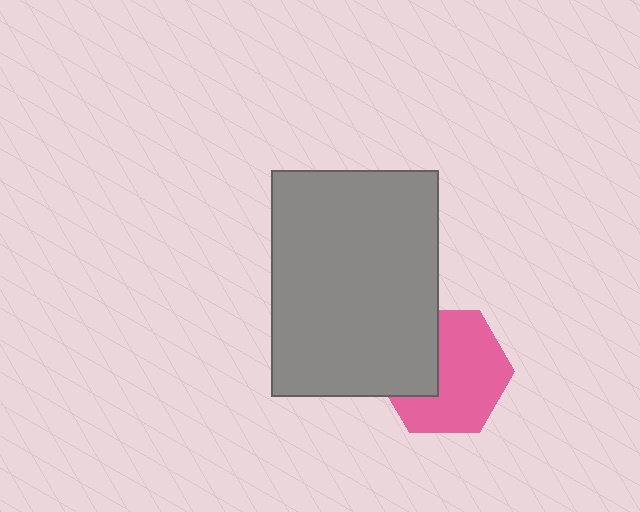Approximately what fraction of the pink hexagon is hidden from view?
Roughly 34% of the pink hexagon is hidden behind the gray rectangle.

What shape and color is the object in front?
The object in front is a gray rectangle.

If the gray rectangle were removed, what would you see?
You would see the complete pink hexagon.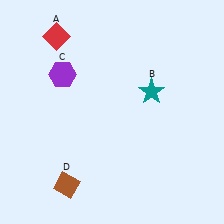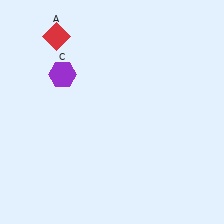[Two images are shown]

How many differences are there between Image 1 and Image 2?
There are 2 differences between the two images.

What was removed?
The brown diamond (D), the teal star (B) were removed in Image 2.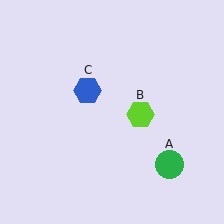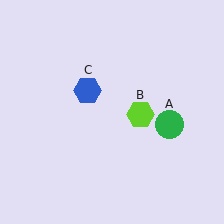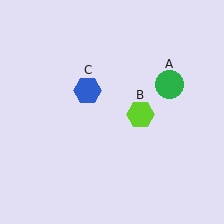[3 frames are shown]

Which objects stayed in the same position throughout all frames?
Lime hexagon (object B) and blue hexagon (object C) remained stationary.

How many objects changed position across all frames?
1 object changed position: green circle (object A).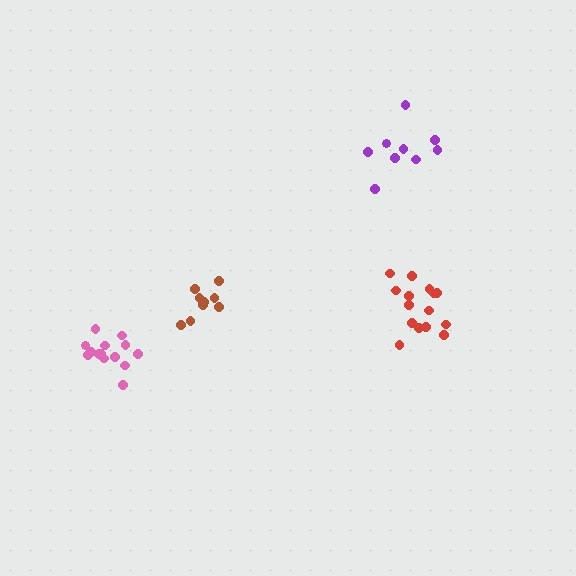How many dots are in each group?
Group 1: 9 dots, Group 2: 9 dots, Group 3: 14 dots, Group 4: 15 dots (47 total).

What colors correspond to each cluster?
The clusters are colored: brown, purple, pink, red.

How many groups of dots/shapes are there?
There are 4 groups.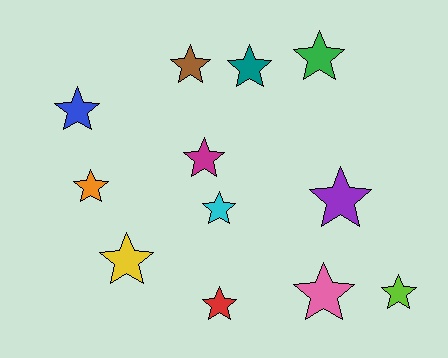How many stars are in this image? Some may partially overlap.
There are 12 stars.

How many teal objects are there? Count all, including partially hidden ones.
There is 1 teal object.